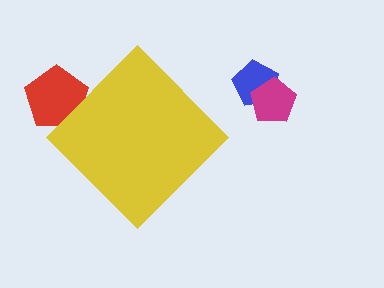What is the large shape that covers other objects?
A yellow diamond.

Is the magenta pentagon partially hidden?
No, the magenta pentagon is fully visible.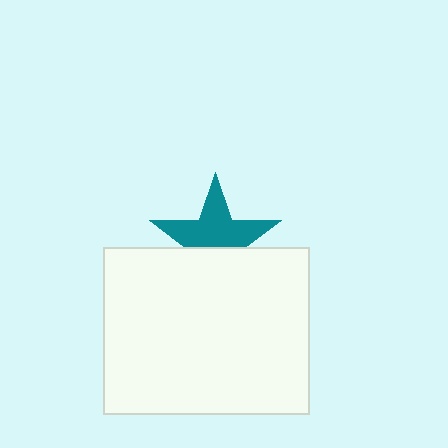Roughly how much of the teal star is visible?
About half of it is visible (roughly 61%).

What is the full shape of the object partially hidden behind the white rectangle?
The partially hidden object is a teal star.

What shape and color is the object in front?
The object in front is a white rectangle.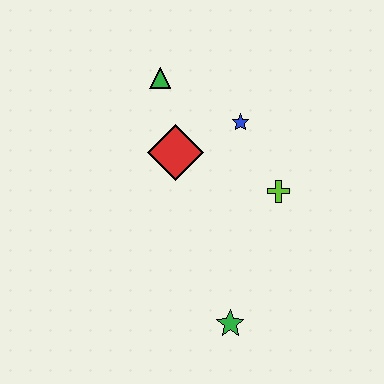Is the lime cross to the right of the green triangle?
Yes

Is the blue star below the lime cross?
No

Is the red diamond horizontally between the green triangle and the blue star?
Yes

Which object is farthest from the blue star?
The green star is farthest from the blue star.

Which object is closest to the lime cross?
The blue star is closest to the lime cross.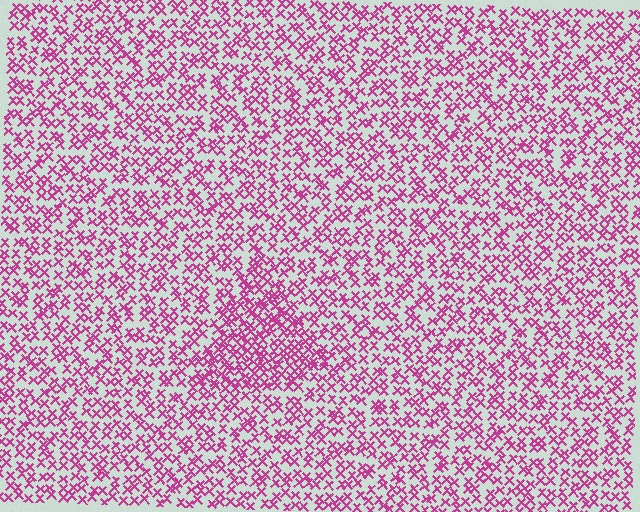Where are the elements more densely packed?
The elements are more densely packed inside the triangle boundary.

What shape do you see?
I see a triangle.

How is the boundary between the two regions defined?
The boundary is defined by a change in element density (approximately 1.7x ratio). All elements are the same color, size, and shape.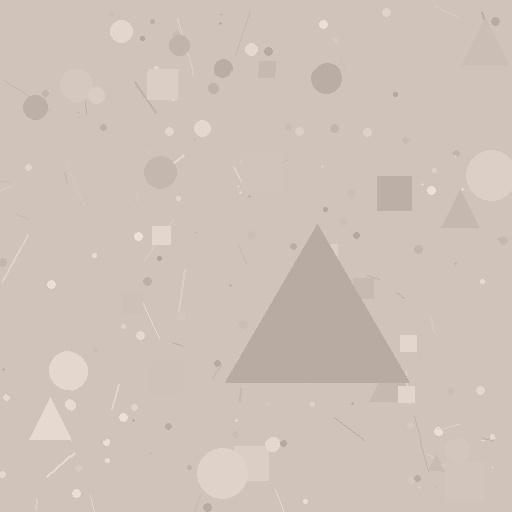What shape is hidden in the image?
A triangle is hidden in the image.